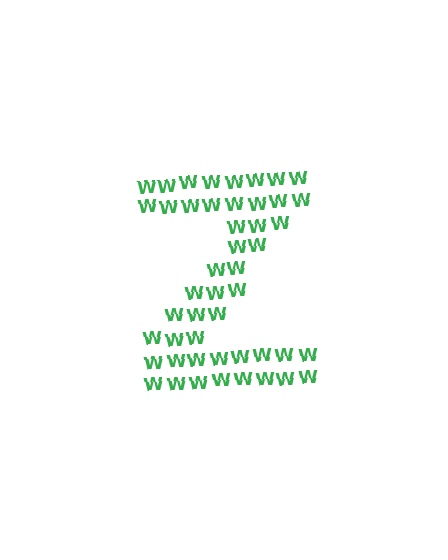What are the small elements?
The small elements are letter W's.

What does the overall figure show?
The overall figure shows the letter Z.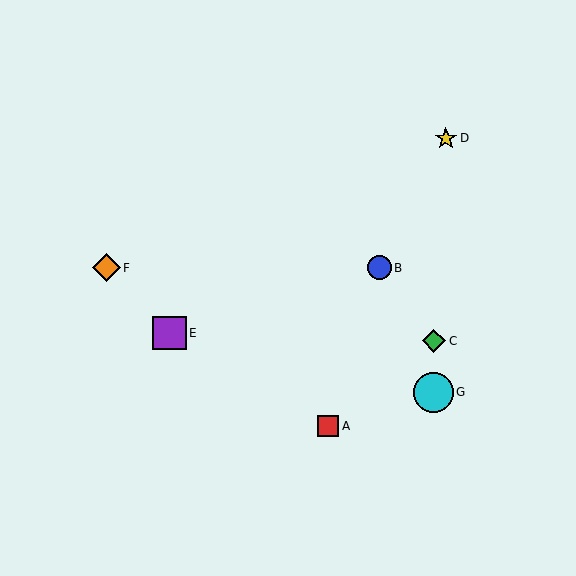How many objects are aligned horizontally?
2 objects (B, F) are aligned horizontally.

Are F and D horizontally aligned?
No, F is at y≈268 and D is at y≈138.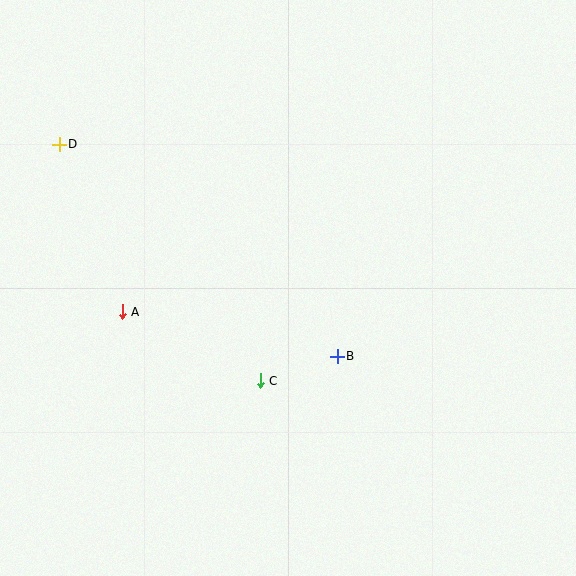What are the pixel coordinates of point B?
Point B is at (337, 356).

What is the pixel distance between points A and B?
The distance between A and B is 220 pixels.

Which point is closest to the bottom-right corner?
Point B is closest to the bottom-right corner.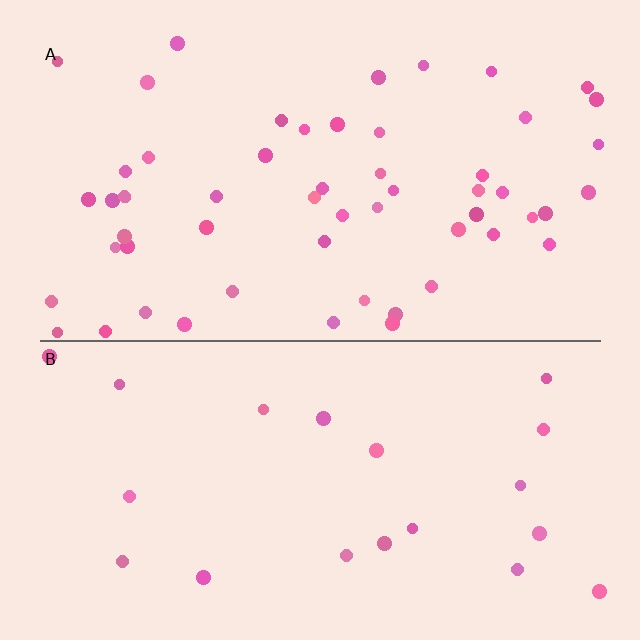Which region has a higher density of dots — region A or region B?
A (the top).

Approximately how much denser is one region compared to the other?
Approximately 2.7× — region A over region B.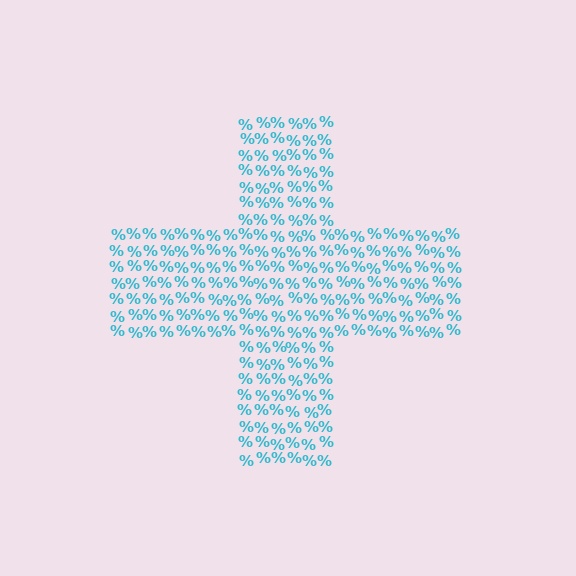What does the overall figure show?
The overall figure shows a cross.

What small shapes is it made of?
It is made of small percent signs.